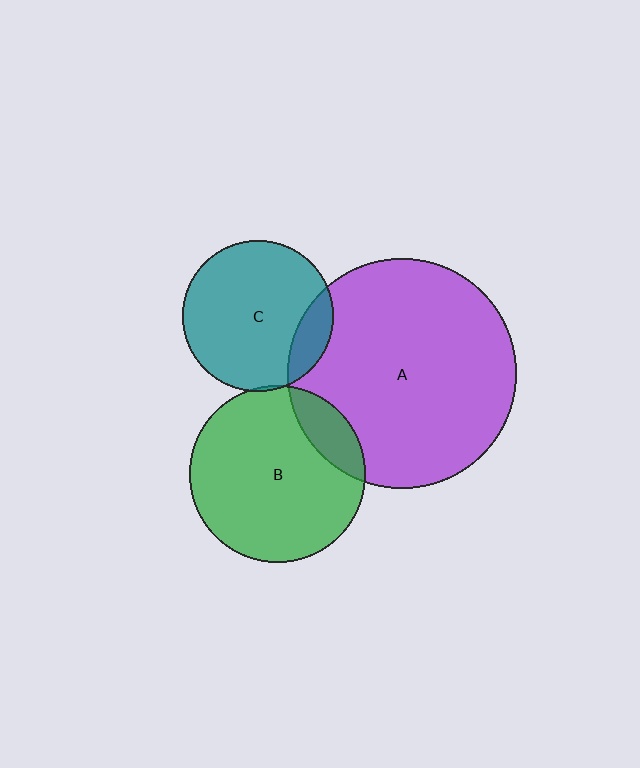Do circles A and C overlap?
Yes.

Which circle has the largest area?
Circle A (purple).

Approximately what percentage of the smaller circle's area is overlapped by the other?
Approximately 15%.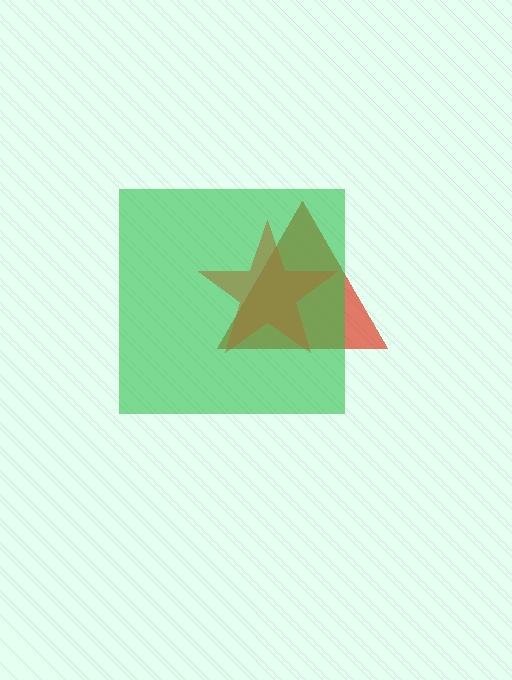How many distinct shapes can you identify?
There are 3 distinct shapes: a red triangle, a green square, a brown star.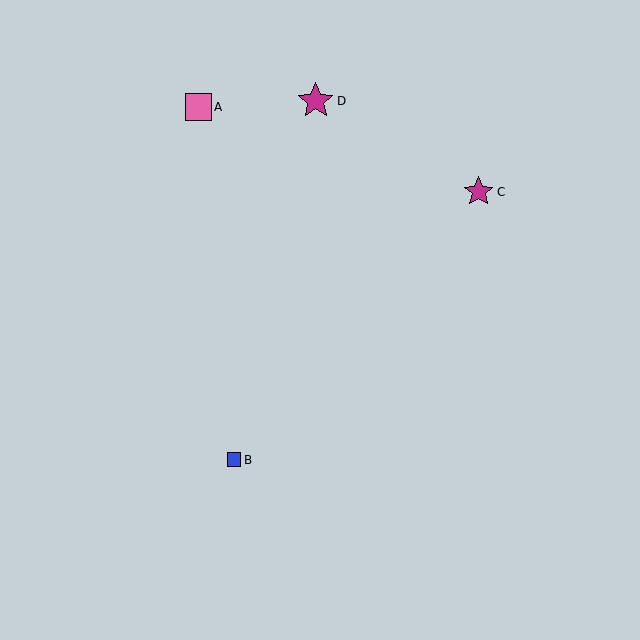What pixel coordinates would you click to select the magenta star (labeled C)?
Click at (479, 192) to select the magenta star C.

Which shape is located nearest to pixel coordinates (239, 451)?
The blue square (labeled B) at (234, 460) is nearest to that location.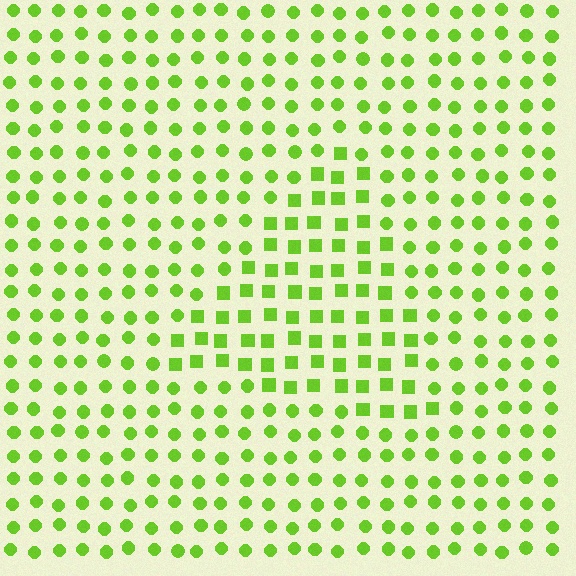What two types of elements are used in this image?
The image uses squares inside the triangle region and circles outside it.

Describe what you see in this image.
The image is filled with small lime elements arranged in a uniform grid. A triangle-shaped region contains squares, while the surrounding area contains circles. The boundary is defined purely by the change in element shape.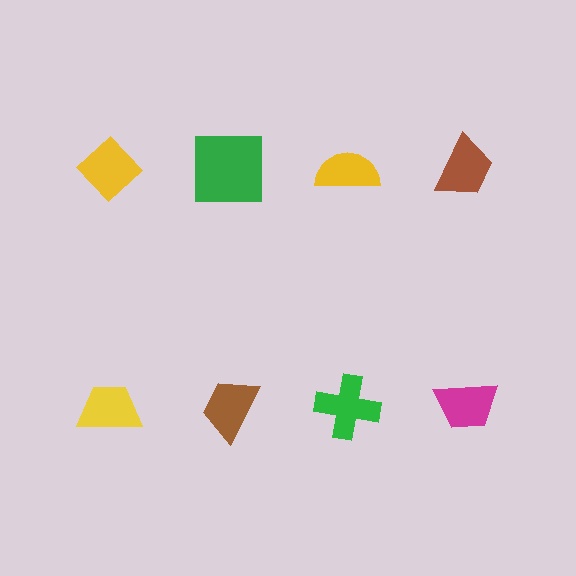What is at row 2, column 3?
A green cross.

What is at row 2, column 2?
A brown trapezoid.